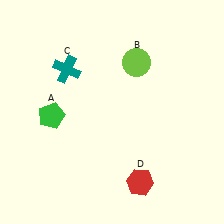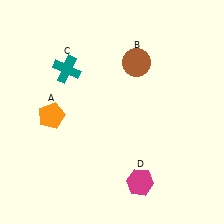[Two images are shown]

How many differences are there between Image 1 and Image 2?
There are 3 differences between the two images.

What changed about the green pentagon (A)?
In Image 1, A is green. In Image 2, it changed to orange.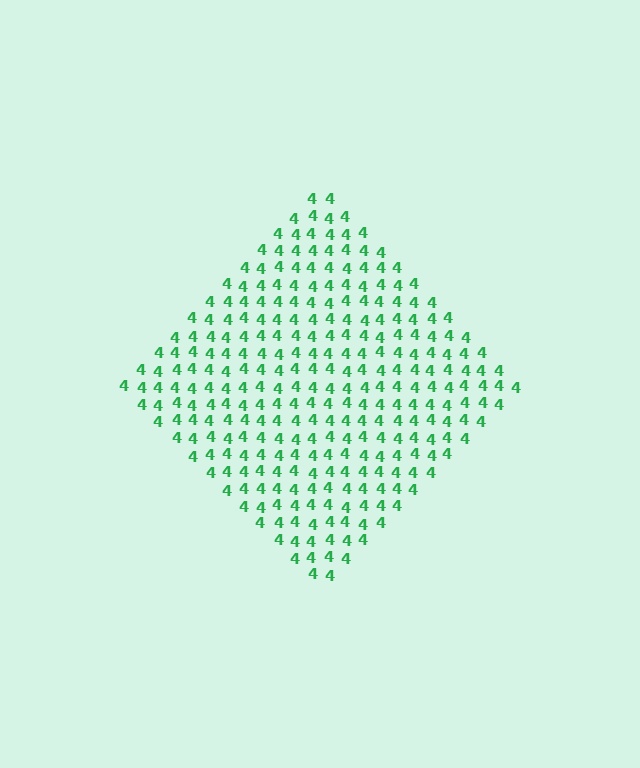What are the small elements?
The small elements are digit 4's.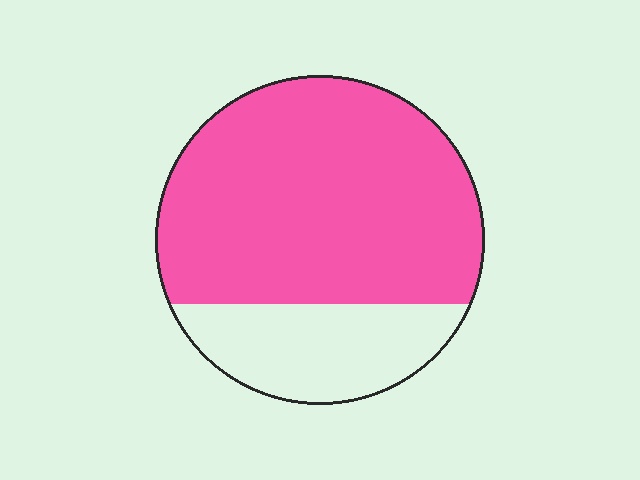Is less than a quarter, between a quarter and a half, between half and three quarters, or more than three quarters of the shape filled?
Between half and three quarters.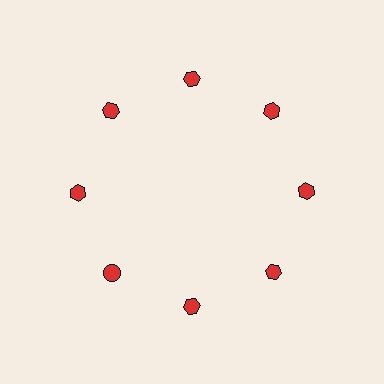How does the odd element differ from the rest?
It has a different shape: circle instead of hexagon.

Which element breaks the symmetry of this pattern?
The red circle at roughly the 8 o'clock position breaks the symmetry. All other shapes are red hexagons.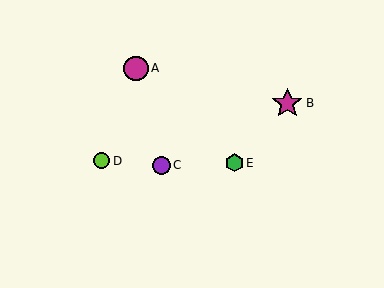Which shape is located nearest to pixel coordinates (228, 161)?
The green hexagon (labeled E) at (234, 163) is nearest to that location.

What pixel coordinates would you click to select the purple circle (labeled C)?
Click at (161, 165) to select the purple circle C.